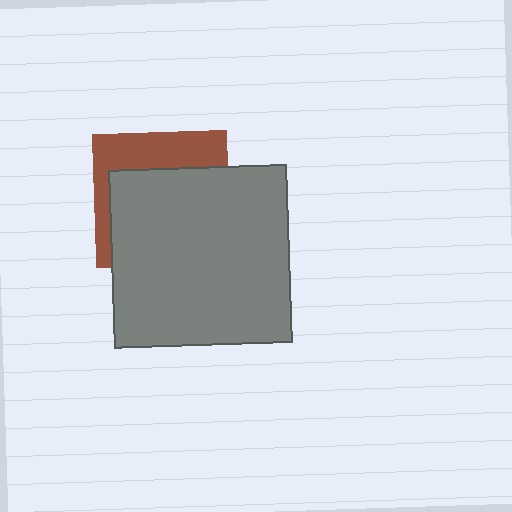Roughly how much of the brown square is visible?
A small part of it is visible (roughly 35%).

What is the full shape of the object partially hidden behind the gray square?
The partially hidden object is a brown square.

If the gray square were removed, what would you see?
You would see the complete brown square.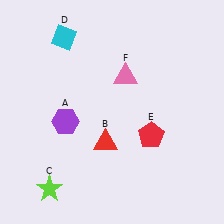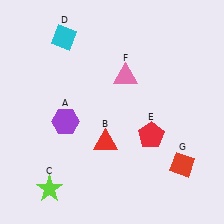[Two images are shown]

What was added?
A red diamond (G) was added in Image 2.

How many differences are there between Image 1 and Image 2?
There is 1 difference between the two images.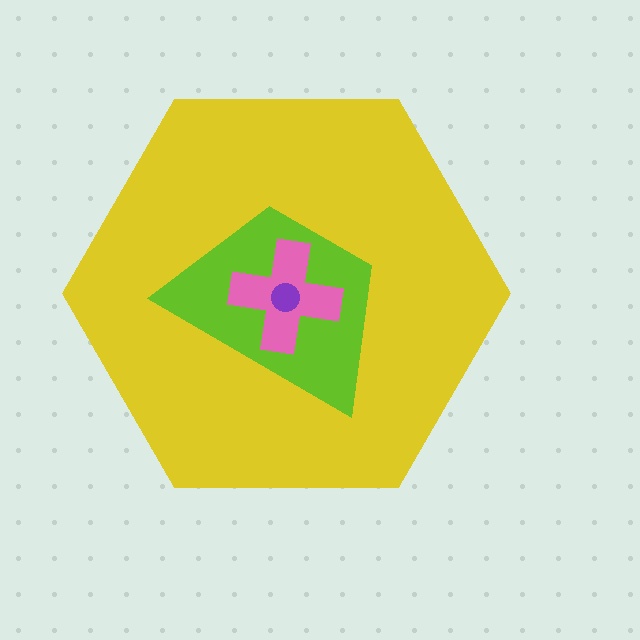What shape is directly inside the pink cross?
The purple circle.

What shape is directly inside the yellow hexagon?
The lime trapezoid.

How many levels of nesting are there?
4.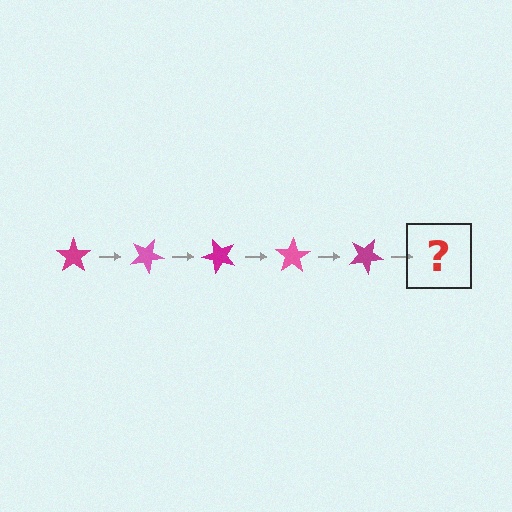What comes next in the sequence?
The next element should be a pink star, rotated 125 degrees from the start.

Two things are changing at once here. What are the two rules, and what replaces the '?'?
The two rules are that it rotates 25 degrees each step and the color cycles through magenta and pink. The '?' should be a pink star, rotated 125 degrees from the start.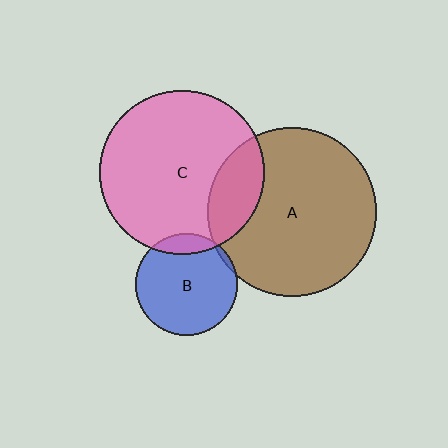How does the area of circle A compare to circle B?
Approximately 2.8 times.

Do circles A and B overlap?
Yes.